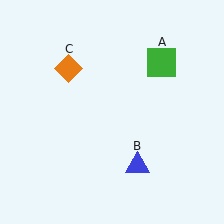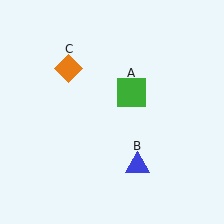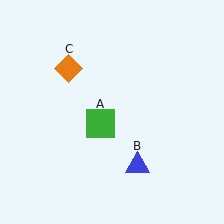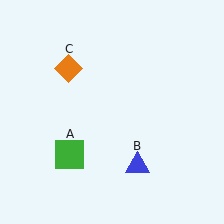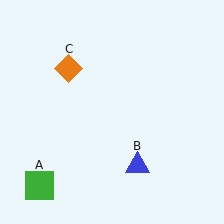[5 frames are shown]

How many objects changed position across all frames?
1 object changed position: green square (object A).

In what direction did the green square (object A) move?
The green square (object A) moved down and to the left.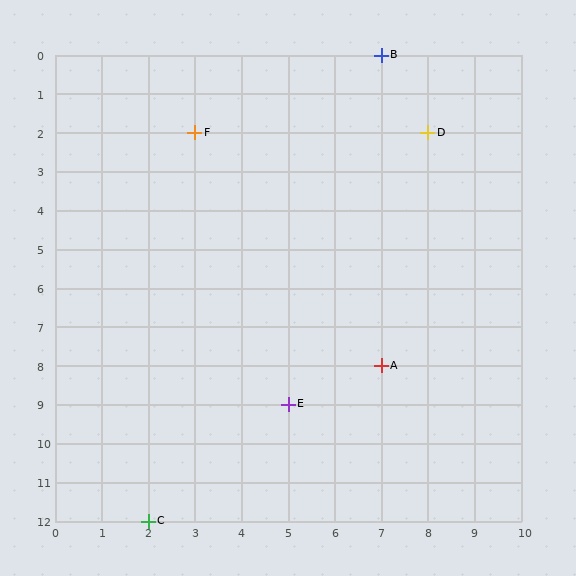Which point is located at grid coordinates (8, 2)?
Point D is at (8, 2).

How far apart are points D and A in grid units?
Points D and A are 1 column and 6 rows apart (about 6.1 grid units diagonally).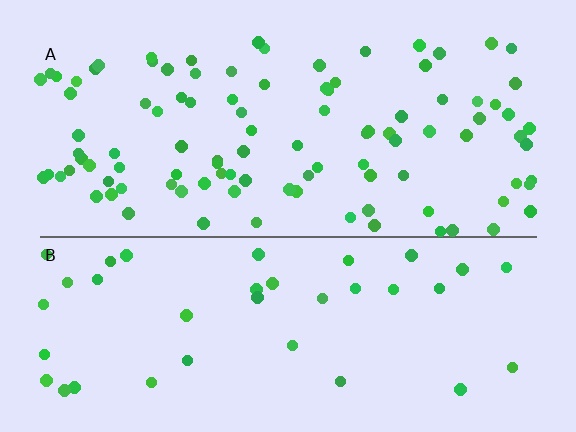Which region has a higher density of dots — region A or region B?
A (the top).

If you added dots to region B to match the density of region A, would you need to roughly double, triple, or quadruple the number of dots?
Approximately triple.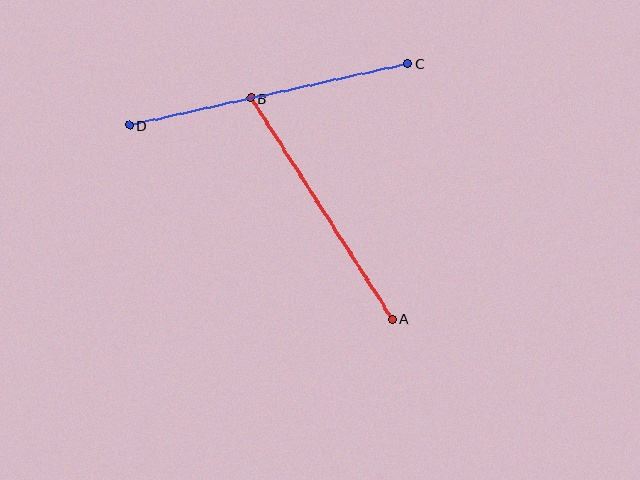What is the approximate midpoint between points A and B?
The midpoint is at approximately (321, 209) pixels.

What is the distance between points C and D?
The distance is approximately 285 pixels.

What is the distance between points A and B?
The distance is approximately 263 pixels.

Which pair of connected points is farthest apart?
Points C and D are farthest apart.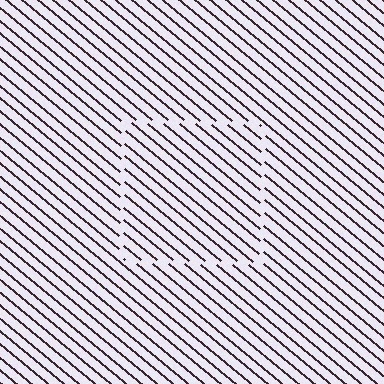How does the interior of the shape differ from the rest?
The interior of the shape contains the same grating, shifted by half a period — the contour is defined by the phase discontinuity where line-ends from the inner and outer gratings abut.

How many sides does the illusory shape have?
4 sides — the line-ends trace a square.